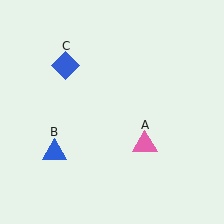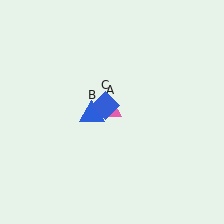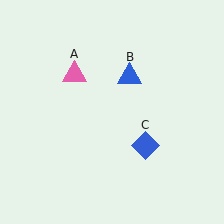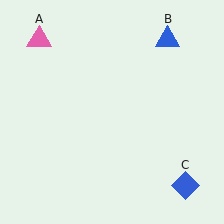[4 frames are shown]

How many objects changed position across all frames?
3 objects changed position: pink triangle (object A), blue triangle (object B), blue diamond (object C).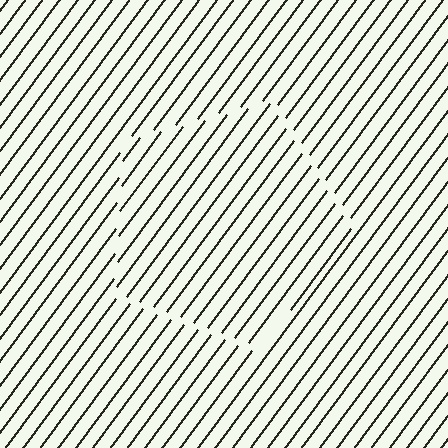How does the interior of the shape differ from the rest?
The interior of the shape contains the same grating, shifted by half a period — the contour is defined by the phase discontinuity where line-ends from the inner and outer gratings abut.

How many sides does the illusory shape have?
5 sides — the line-ends trace a pentagon.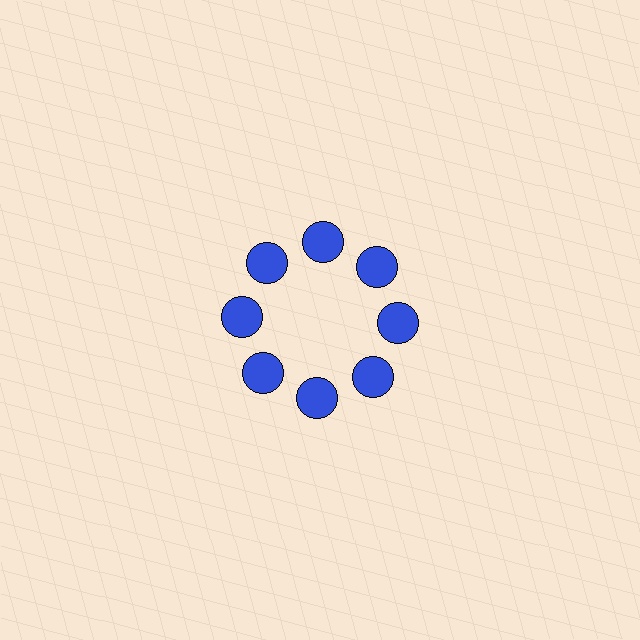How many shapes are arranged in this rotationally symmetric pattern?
There are 8 shapes, arranged in 8 groups of 1.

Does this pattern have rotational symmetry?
Yes, this pattern has 8-fold rotational symmetry. It looks the same after rotating 45 degrees around the center.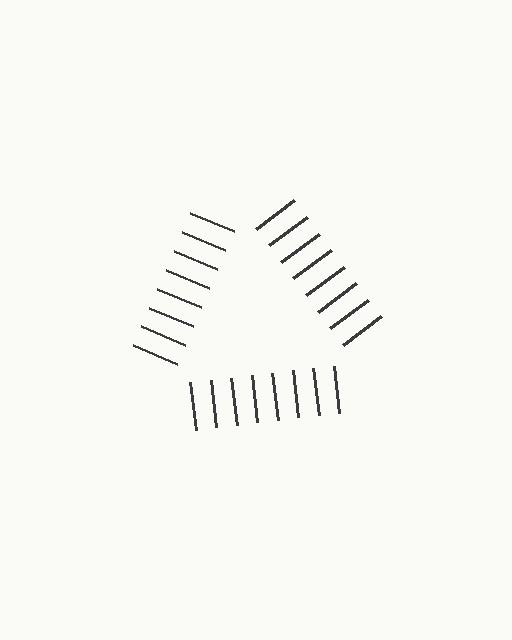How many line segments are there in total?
24 — 8 along each of the 3 edges.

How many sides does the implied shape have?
3 sides — the line-ends trace a triangle.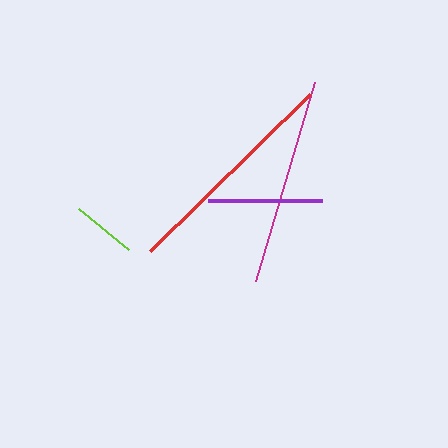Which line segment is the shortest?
The lime line is the shortest at approximately 65 pixels.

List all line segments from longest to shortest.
From longest to shortest: red, magenta, purple, lime.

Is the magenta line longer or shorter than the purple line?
The magenta line is longer than the purple line.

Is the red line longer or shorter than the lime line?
The red line is longer than the lime line.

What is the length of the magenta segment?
The magenta segment is approximately 207 pixels long.